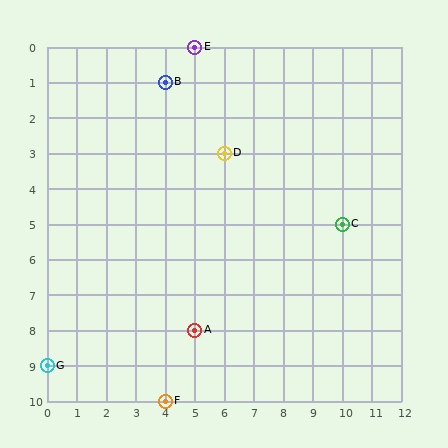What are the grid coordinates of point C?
Point C is at grid coordinates (10, 5).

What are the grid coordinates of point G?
Point G is at grid coordinates (0, 9).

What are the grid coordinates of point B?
Point B is at grid coordinates (4, 1).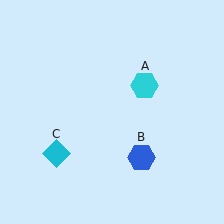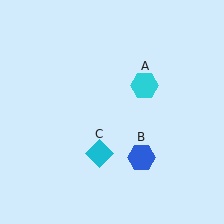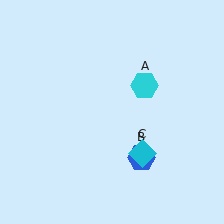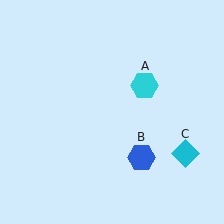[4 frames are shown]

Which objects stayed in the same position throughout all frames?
Cyan hexagon (object A) and blue hexagon (object B) remained stationary.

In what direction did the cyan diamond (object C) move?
The cyan diamond (object C) moved right.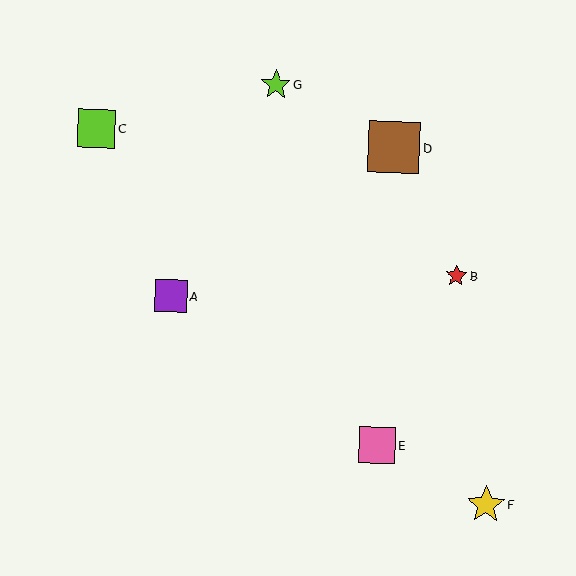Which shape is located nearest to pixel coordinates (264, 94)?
The lime star (labeled G) at (276, 85) is nearest to that location.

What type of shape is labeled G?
Shape G is a lime star.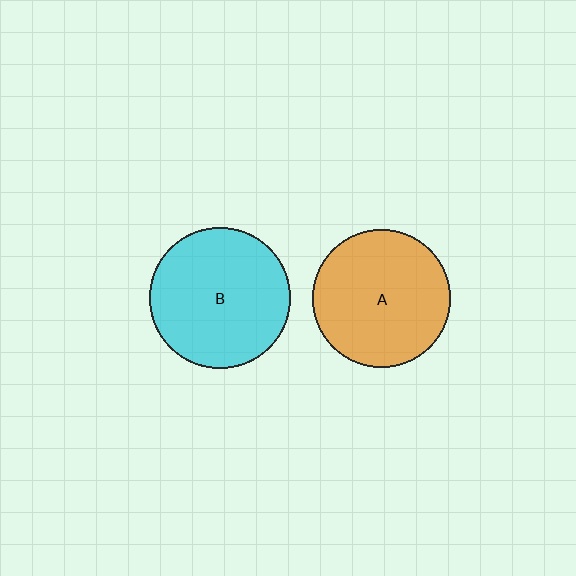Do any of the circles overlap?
No, none of the circles overlap.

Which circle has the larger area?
Circle B (cyan).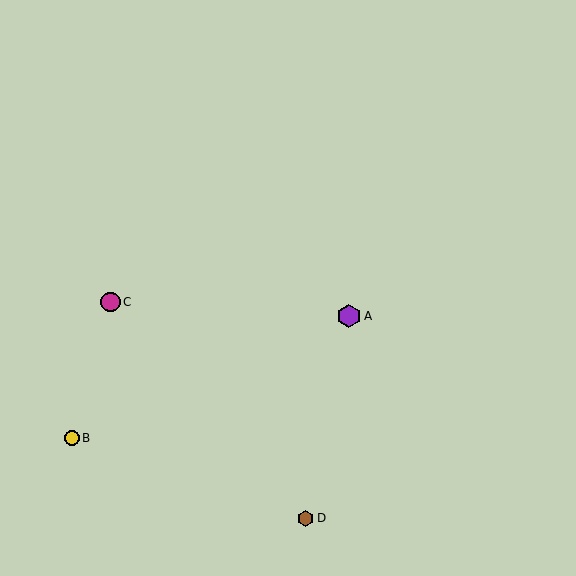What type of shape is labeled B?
Shape B is a yellow circle.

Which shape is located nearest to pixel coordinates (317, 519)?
The brown hexagon (labeled D) at (306, 518) is nearest to that location.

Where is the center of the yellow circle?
The center of the yellow circle is at (72, 438).